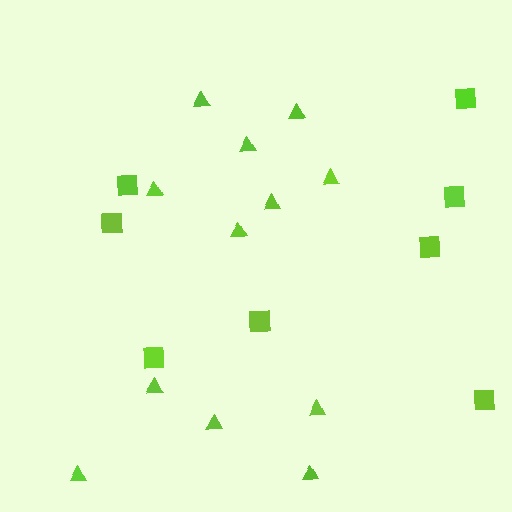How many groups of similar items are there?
There are 2 groups: one group of squares (8) and one group of triangles (12).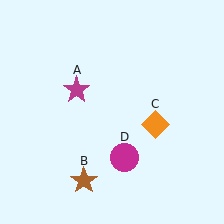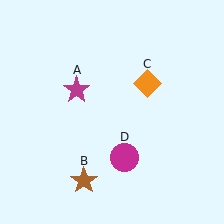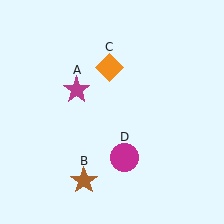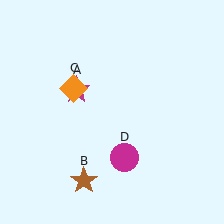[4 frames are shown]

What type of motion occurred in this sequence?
The orange diamond (object C) rotated counterclockwise around the center of the scene.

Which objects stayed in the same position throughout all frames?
Magenta star (object A) and brown star (object B) and magenta circle (object D) remained stationary.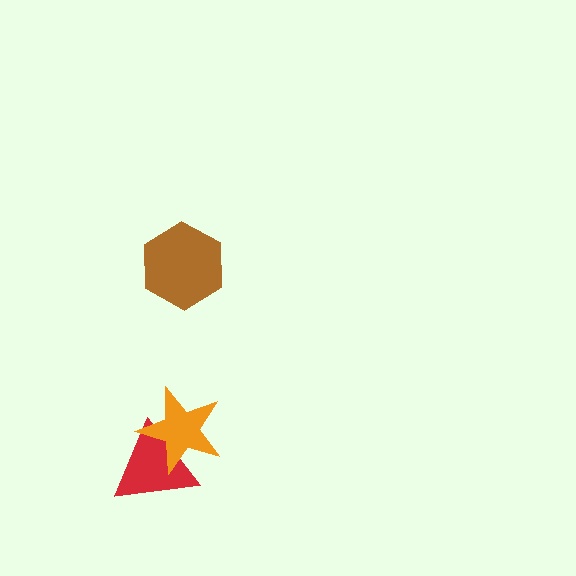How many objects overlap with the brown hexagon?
0 objects overlap with the brown hexagon.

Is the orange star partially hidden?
No, no other shape covers it.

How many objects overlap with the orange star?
1 object overlaps with the orange star.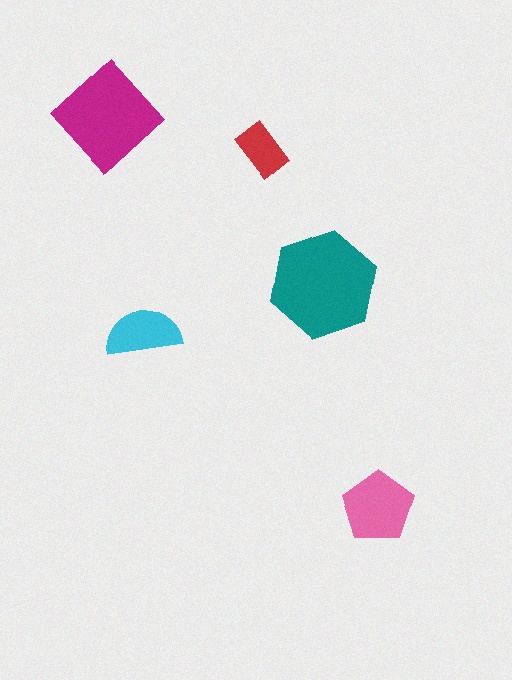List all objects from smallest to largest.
The red rectangle, the cyan semicircle, the pink pentagon, the magenta diamond, the teal hexagon.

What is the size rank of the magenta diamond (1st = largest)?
2nd.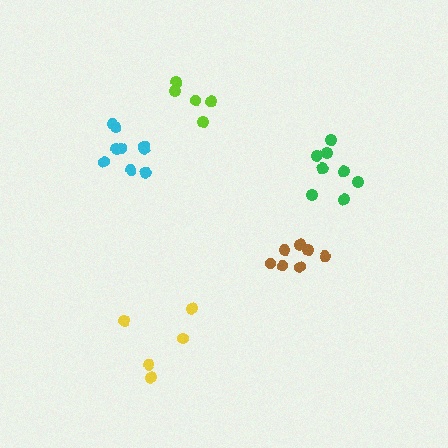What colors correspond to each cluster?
The clusters are colored: cyan, yellow, green, lime, brown.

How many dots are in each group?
Group 1: 9 dots, Group 2: 5 dots, Group 3: 8 dots, Group 4: 5 dots, Group 5: 7 dots (34 total).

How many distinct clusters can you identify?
There are 5 distinct clusters.